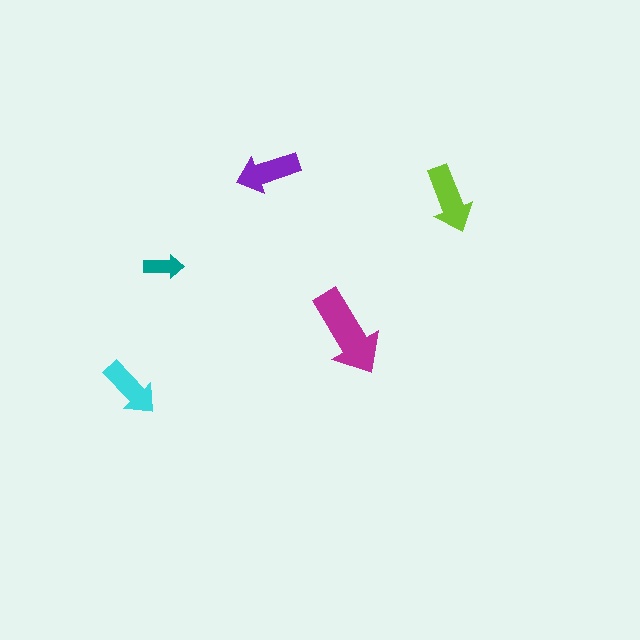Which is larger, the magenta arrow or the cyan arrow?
The magenta one.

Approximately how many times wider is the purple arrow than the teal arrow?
About 1.5 times wider.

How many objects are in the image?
There are 5 objects in the image.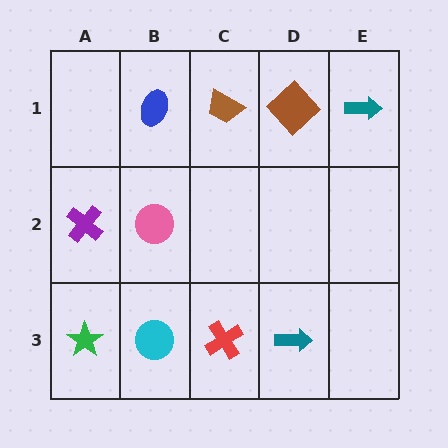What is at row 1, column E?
A teal arrow.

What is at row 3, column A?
A green star.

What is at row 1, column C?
A brown trapezoid.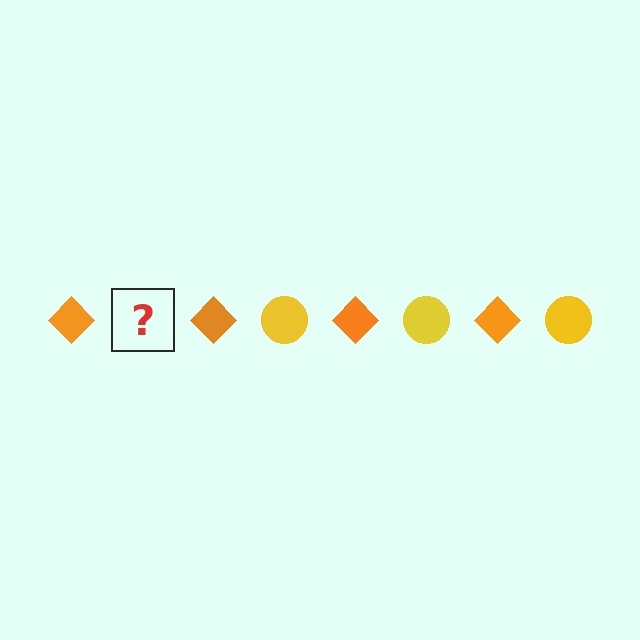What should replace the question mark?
The question mark should be replaced with a yellow circle.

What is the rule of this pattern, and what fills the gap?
The rule is that the pattern alternates between orange diamond and yellow circle. The gap should be filled with a yellow circle.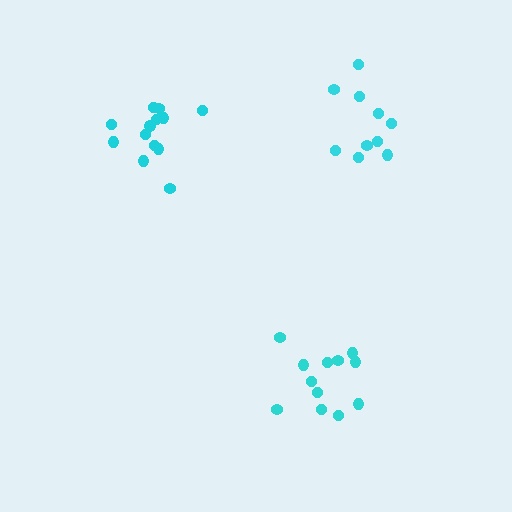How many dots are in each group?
Group 1: 13 dots, Group 2: 10 dots, Group 3: 12 dots (35 total).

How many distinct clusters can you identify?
There are 3 distinct clusters.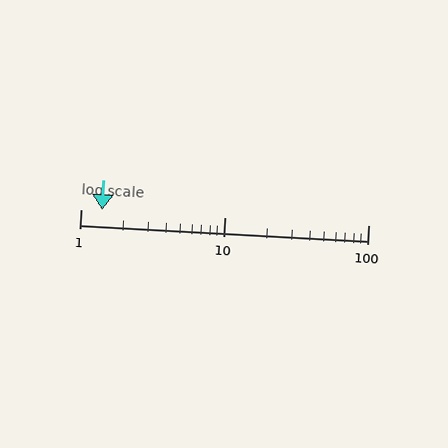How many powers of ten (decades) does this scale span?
The scale spans 2 decades, from 1 to 100.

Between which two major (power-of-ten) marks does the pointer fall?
The pointer is between 1 and 10.